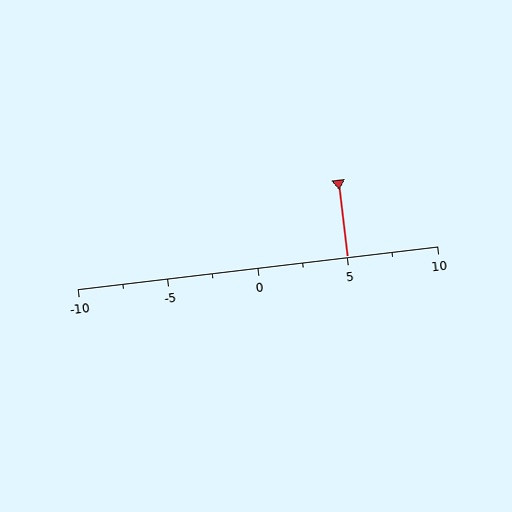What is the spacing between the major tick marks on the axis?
The major ticks are spaced 5 apart.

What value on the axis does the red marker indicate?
The marker indicates approximately 5.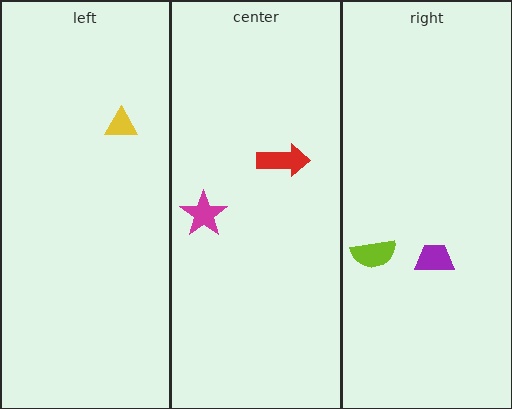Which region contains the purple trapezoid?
The right region.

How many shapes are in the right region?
2.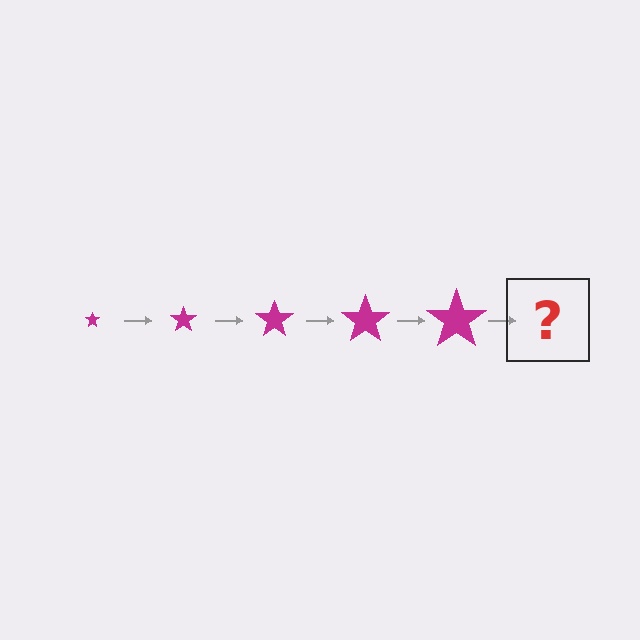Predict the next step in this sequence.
The next step is a magenta star, larger than the previous one.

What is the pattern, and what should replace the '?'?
The pattern is that the star gets progressively larger each step. The '?' should be a magenta star, larger than the previous one.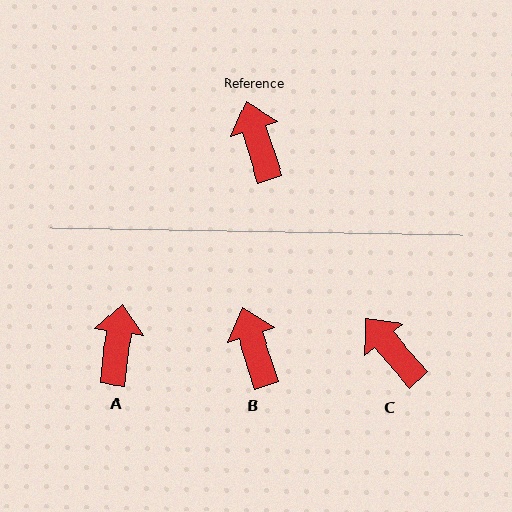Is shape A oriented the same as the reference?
No, it is off by about 24 degrees.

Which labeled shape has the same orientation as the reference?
B.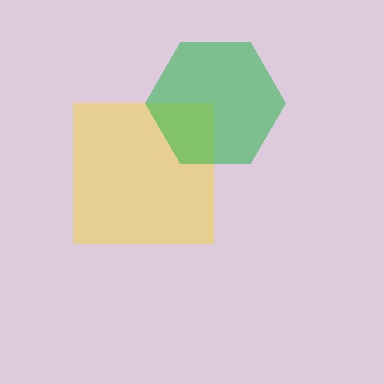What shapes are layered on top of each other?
The layered shapes are: a yellow square, a green hexagon.